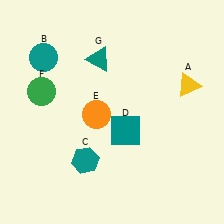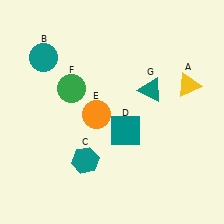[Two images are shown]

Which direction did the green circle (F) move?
The green circle (F) moved right.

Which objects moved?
The objects that moved are: the green circle (F), the teal triangle (G).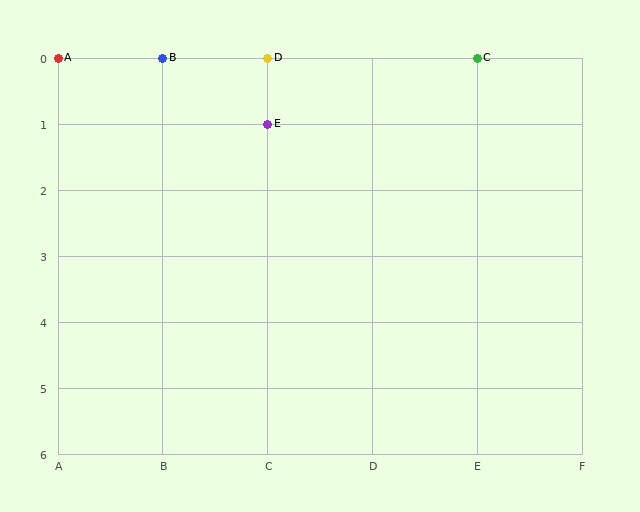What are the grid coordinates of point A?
Point A is at grid coordinates (A, 0).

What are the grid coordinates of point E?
Point E is at grid coordinates (C, 1).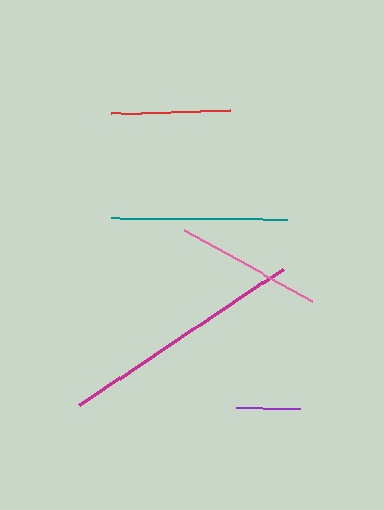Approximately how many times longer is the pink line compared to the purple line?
The pink line is approximately 2.3 times the length of the purple line.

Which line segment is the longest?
The magenta line is the longest at approximately 245 pixels.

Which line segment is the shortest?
The purple line is the shortest at approximately 64 pixels.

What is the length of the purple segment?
The purple segment is approximately 64 pixels long.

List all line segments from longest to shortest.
From longest to shortest: magenta, teal, pink, red, purple.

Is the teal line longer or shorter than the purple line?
The teal line is longer than the purple line.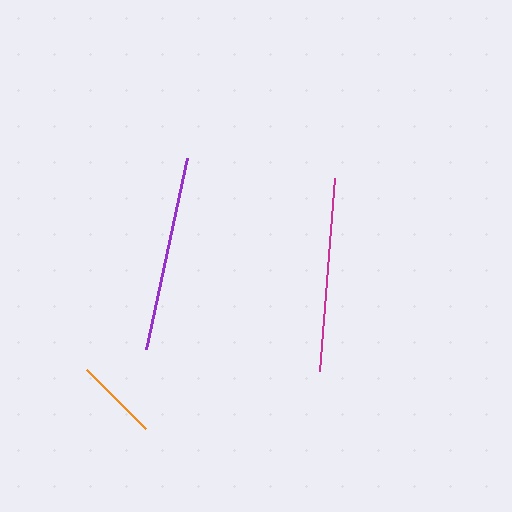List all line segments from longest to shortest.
From longest to shortest: purple, magenta, orange.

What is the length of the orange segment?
The orange segment is approximately 84 pixels long.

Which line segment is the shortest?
The orange line is the shortest at approximately 84 pixels.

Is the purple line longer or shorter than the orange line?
The purple line is longer than the orange line.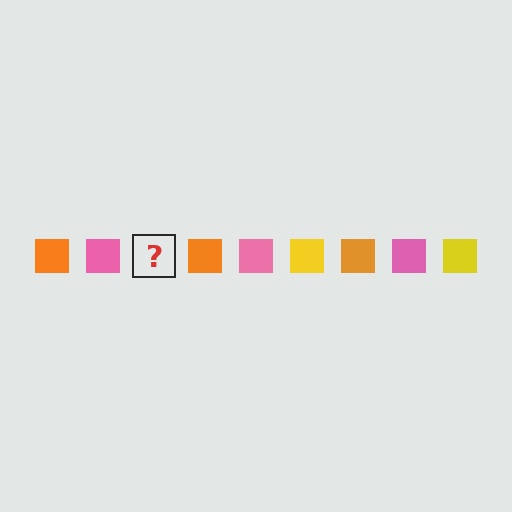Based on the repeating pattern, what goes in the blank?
The blank should be a yellow square.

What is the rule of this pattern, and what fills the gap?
The rule is that the pattern cycles through orange, pink, yellow squares. The gap should be filled with a yellow square.